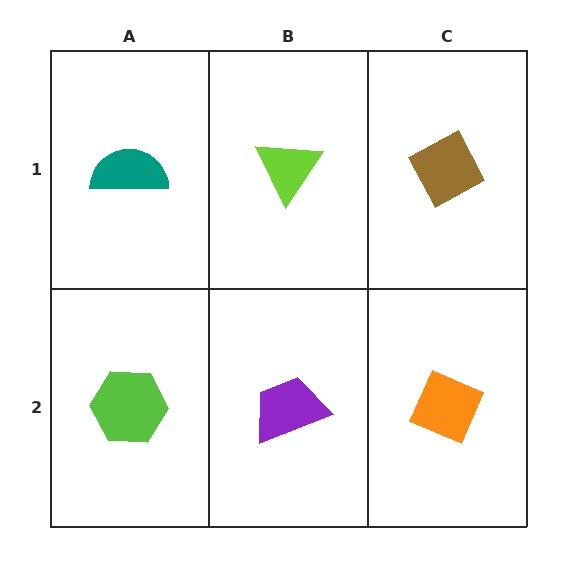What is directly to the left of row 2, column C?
A purple trapezoid.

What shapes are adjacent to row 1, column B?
A purple trapezoid (row 2, column B), a teal semicircle (row 1, column A), a brown diamond (row 1, column C).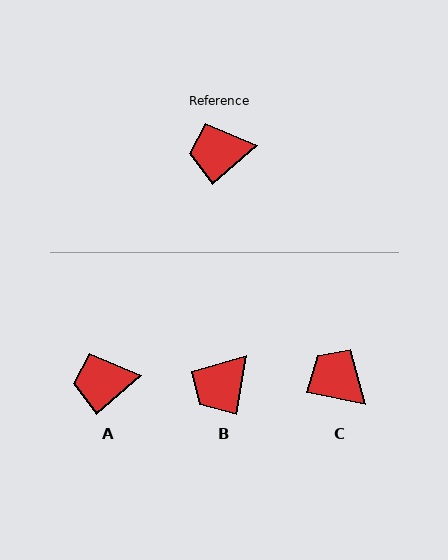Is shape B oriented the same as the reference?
No, it is off by about 40 degrees.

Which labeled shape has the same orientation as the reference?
A.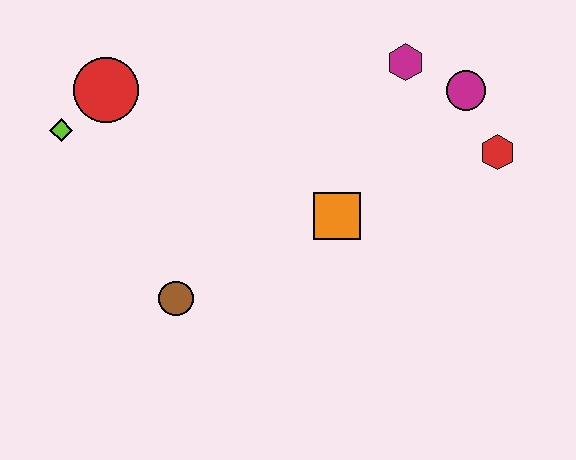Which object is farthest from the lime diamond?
The red hexagon is farthest from the lime diamond.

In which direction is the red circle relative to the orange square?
The red circle is to the left of the orange square.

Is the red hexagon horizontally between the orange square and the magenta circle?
No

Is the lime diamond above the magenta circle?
No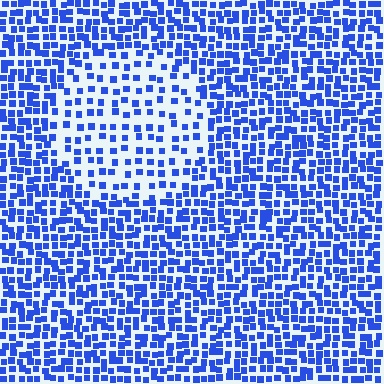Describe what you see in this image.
The image contains small blue elements arranged at two different densities. A circle-shaped region is visible where the elements are less densely packed than the surrounding area.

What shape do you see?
I see a circle.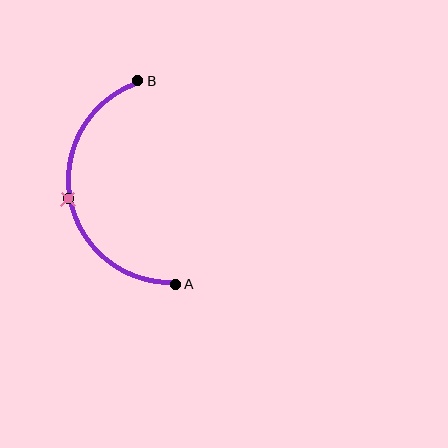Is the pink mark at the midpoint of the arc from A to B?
Yes. The pink mark lies on the arc at equal arc-length from both A and B — it is the arc midpoint.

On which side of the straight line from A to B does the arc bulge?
The arc bulges to the left of the straight line connecting A and B.